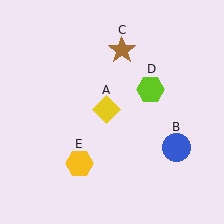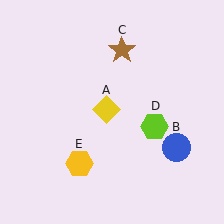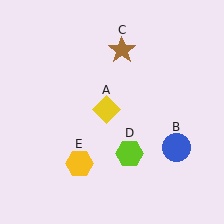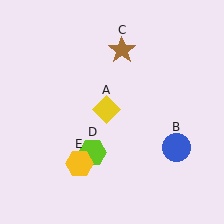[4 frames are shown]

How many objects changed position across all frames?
1 object changed position: lime hexagon (object D).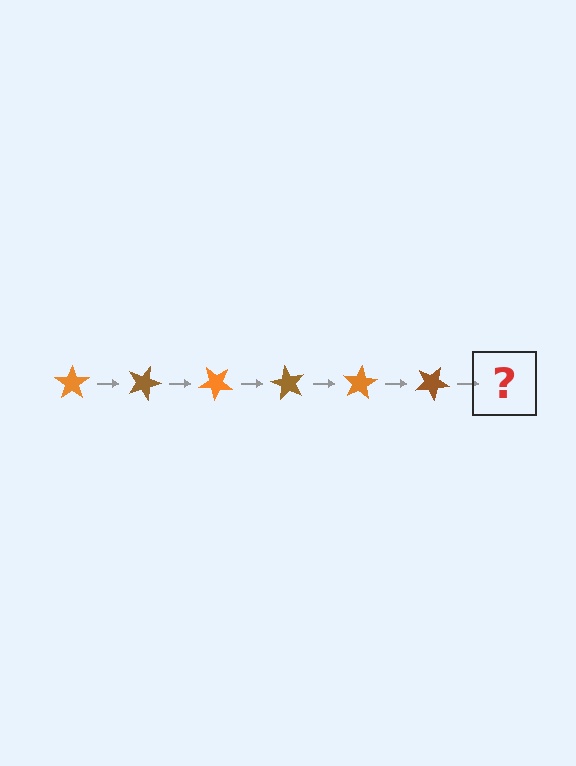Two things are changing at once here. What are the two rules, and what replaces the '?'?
The two rules are that it rotates 20 degrees each step and the color cycles through orange and brown. The '?' should be an orange star, rotated 120 degrees from the start.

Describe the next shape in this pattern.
It should be an orange star, rotated 120 degrees from the start.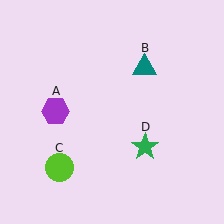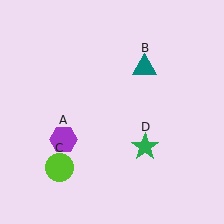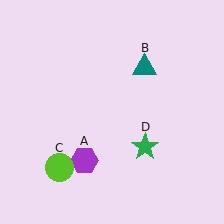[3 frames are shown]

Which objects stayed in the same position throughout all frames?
Teal triangle (object B) and lime circle (object C) and green star (object D) remained stationary.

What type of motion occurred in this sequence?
The purple hexagon (object A) rotated counterclockwise around the center of the scene.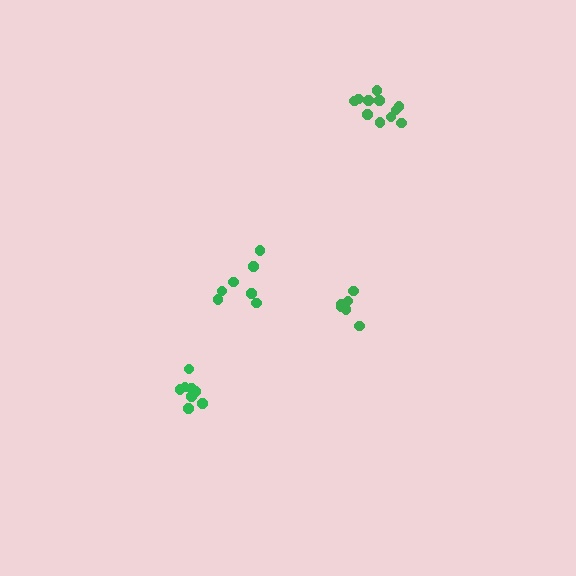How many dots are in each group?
Group 1: 11 dots, Group 2: 8 dots, Group 3: 6 dots, Group 4: 7 dots (32 total).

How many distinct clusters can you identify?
There are 4 distinct clusters.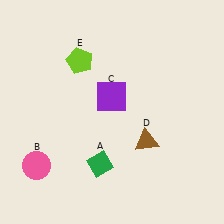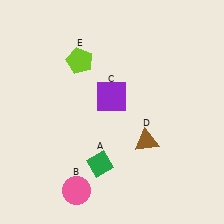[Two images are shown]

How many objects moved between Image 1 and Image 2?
1 object moved between the two images.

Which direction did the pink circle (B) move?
The pink circle (B) moved right.